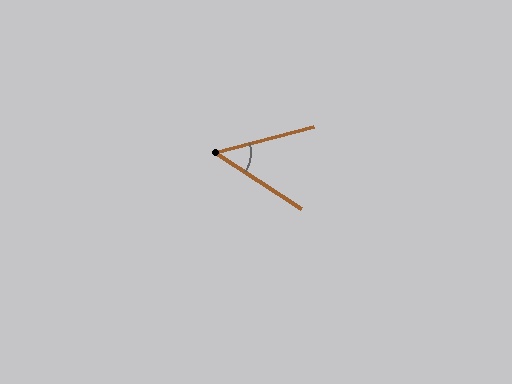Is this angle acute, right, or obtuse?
It is acute.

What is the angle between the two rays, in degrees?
Approximately 47 degrees.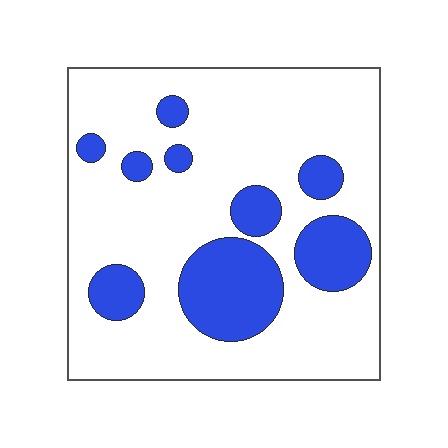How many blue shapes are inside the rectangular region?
9.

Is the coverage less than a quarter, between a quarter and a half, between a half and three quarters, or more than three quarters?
Less than a quarter.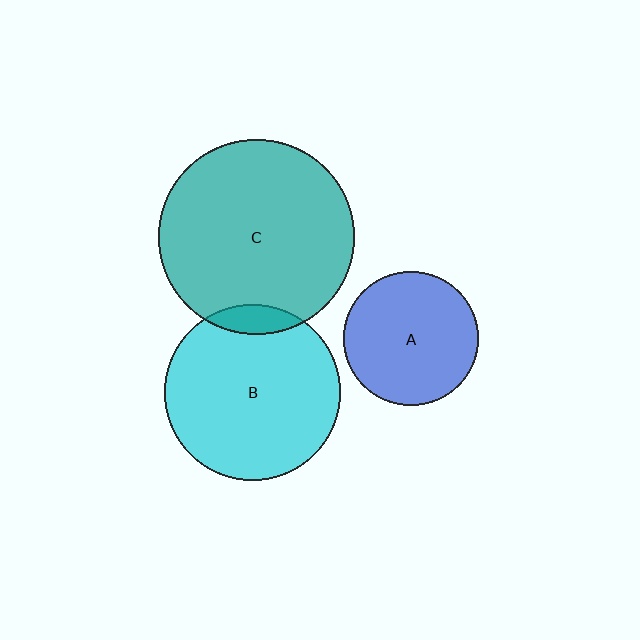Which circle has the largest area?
Circle C (teal).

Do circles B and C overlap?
Yes.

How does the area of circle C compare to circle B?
Approximately 1.2 times.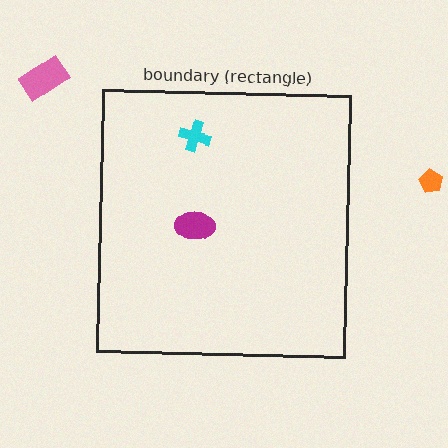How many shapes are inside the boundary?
2 inside, 2 outside.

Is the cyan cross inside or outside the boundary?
Inside.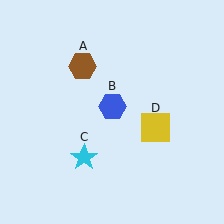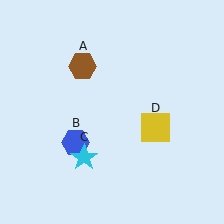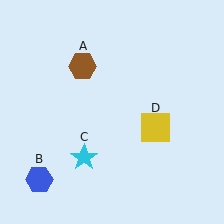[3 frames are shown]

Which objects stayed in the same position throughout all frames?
Brown hexagon (object A) and cyan star (object C) and yellow square (object D) remained stationary.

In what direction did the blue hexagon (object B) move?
The blue hexagon (object B) moved down and to the left.